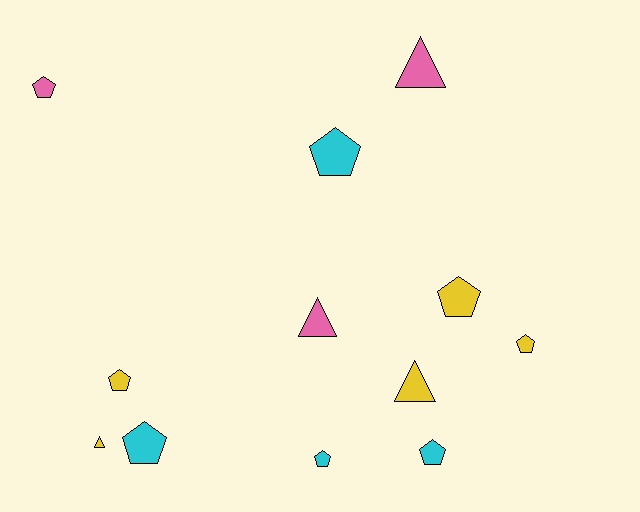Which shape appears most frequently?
Pentagon, with 8 objects.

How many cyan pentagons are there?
There are 4 cyan pentagons.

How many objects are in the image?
There are 12 objects.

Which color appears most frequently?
Yellow, with 5 objects.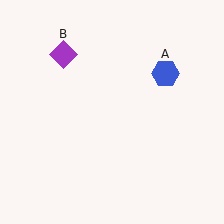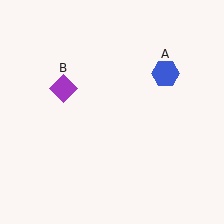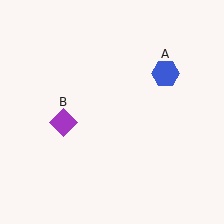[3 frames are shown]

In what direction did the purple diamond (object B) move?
The purple diamond (object B) moved down.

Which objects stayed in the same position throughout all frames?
Blue hexagon (object A) remained stationary.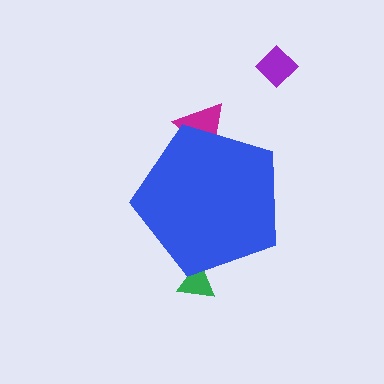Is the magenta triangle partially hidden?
Yes, the magenta triangle is partially hidden behind the blue pentagon.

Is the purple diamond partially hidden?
No, the purple diamond is fully visible.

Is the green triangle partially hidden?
Yes, the green triangle is partially hidden behind the blue pentagon.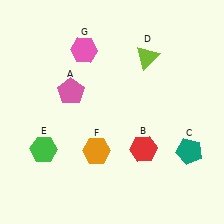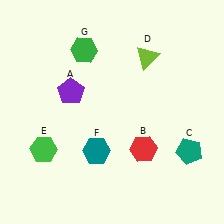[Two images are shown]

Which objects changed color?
A changed from pink to purple. F changed from orange to teal. G changed from pink to green.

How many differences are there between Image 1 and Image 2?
There are 3 differences between the two images.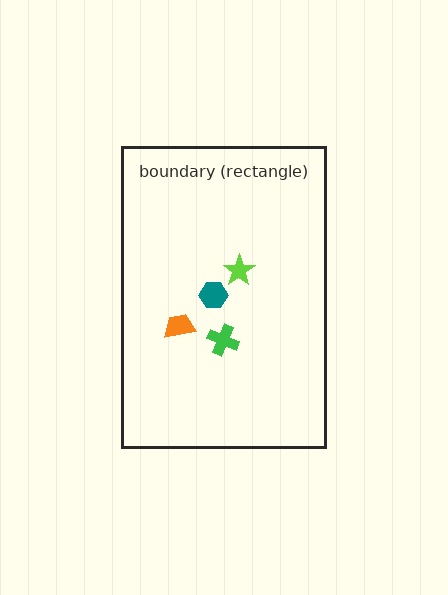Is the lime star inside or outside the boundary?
Inside.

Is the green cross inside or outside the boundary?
Inside.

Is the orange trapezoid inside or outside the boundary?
Inside.